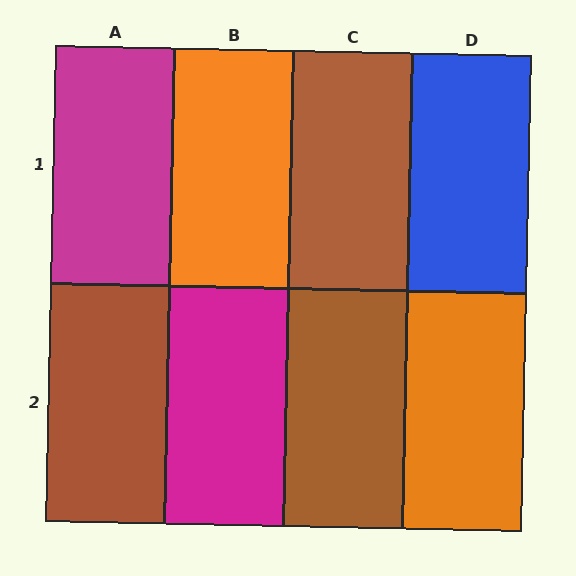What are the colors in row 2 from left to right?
Brown, magenta, brown, orange.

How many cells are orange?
2 cells are orange.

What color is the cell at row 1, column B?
Orange.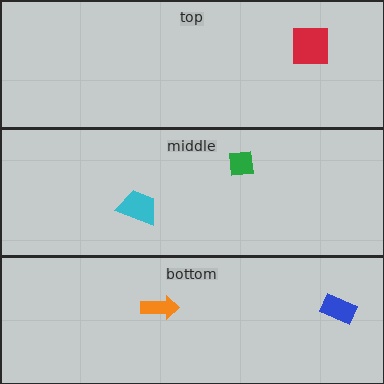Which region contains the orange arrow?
The bottom region.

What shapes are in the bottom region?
The orange arrow, the blue rectangle.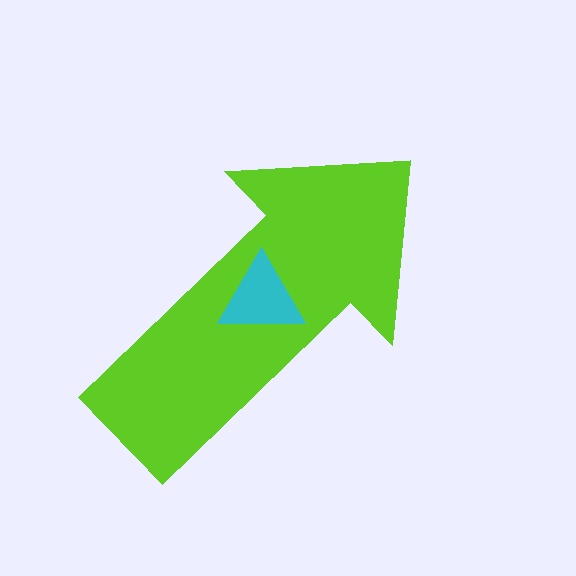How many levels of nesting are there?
2.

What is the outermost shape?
The lime arrow.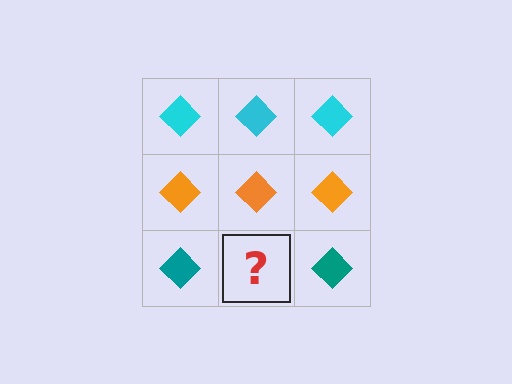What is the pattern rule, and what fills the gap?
The rule is that each row has a consistent color. The gap should be filled with a teal diamond.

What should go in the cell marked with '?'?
The missing cell should contain a teal diamond.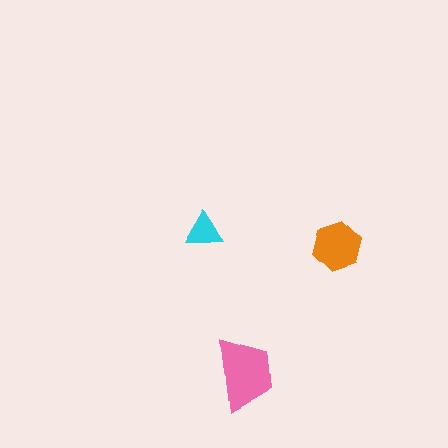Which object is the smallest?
The cyan triangle.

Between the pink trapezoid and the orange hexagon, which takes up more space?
The pink trapezoid.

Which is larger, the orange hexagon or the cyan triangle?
The orange hexagon.